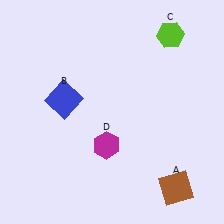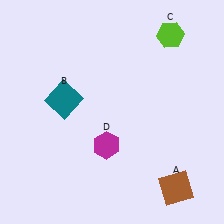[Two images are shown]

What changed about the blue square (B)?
In Image 1, B is blue. In Image 2, it changed to teal.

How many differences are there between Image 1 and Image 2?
There is 1 difference between the two images.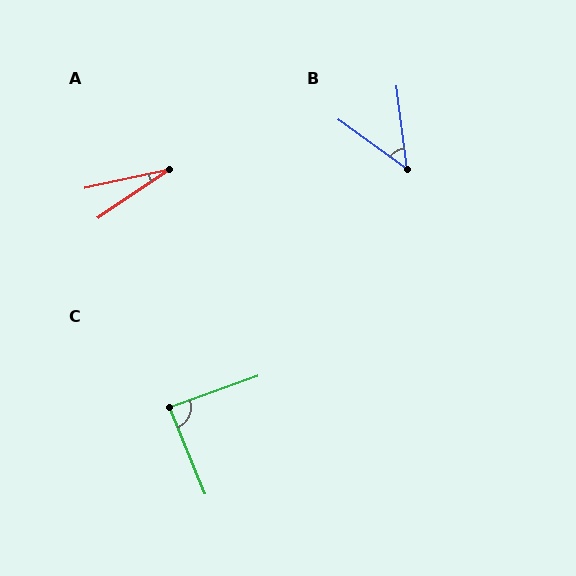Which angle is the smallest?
A, at approximately 22 degrees.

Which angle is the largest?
C, at approximately 87 degrees.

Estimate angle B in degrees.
Approximately 47 degrees.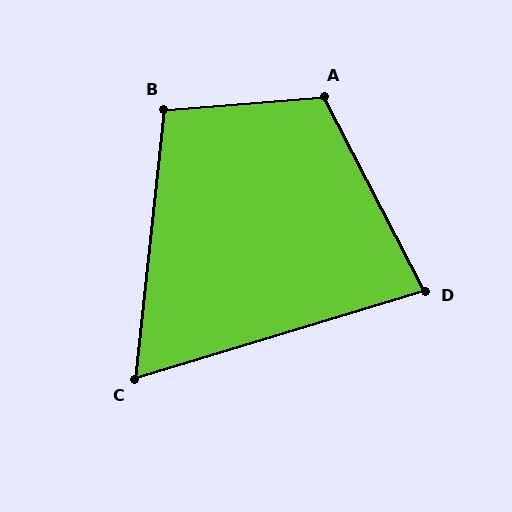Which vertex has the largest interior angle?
A, at approximately 113 degrees.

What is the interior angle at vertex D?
Approximately 79 degrees (acute).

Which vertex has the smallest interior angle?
C, at approximately 67 degrees.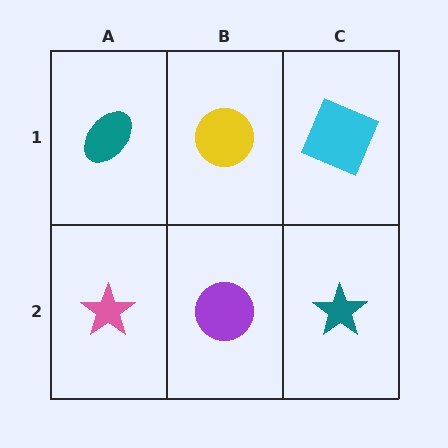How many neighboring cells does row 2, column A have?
2.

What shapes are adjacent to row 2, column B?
A yellow circle (row 1, column B), a pink star (row 2, column A), a teal star (row 2, column C).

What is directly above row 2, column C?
A cyan square.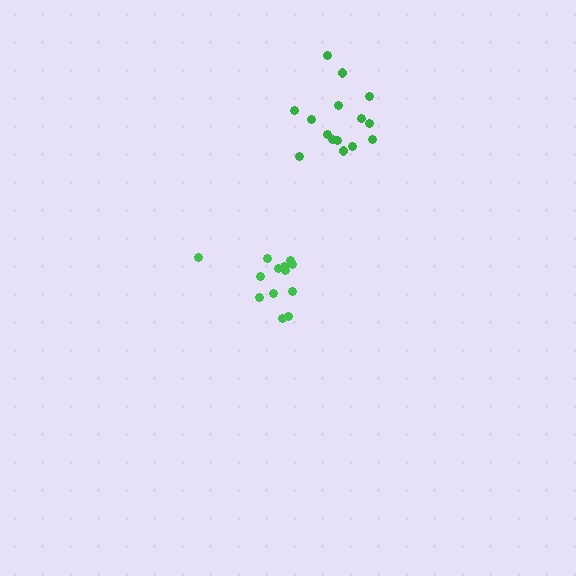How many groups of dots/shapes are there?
There are 2 groups.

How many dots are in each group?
Group 1: 15 dots, Group 2: 13 dots (28 total).